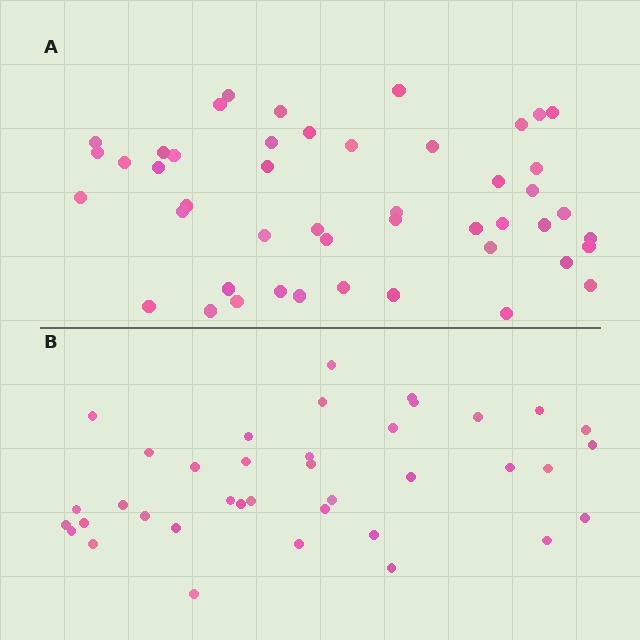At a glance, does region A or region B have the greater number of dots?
Region A (the top region) has more dots.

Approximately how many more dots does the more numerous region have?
Region A has roughly 8 or so more dots than region B.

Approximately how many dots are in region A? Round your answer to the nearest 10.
About 50 dots. (The exact count is 47, which rounds to 50.)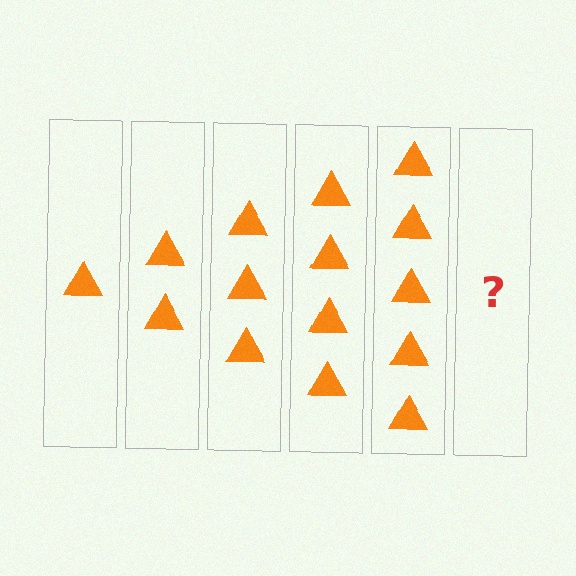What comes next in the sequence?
The next element should be 6 triangles.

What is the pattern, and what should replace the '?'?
The pattern is that each step adds one more triangle. The '?' should be 6 triangles.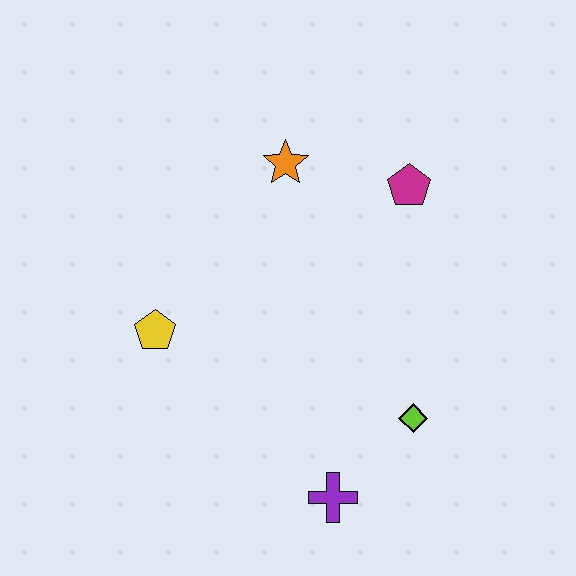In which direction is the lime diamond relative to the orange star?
The lime diamond is below the orange star.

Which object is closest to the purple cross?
The lime diamond is closest to the purple cross.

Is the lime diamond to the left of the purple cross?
No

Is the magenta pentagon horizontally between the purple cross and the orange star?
No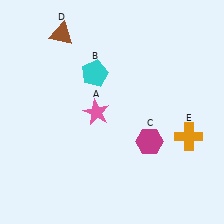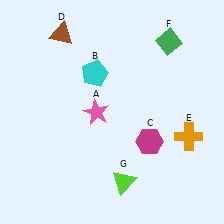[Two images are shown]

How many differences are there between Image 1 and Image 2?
There are 2 differences between the two images.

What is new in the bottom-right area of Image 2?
A lime triangle (G) was added in the bottom-right area of Image 2.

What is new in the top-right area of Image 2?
A green diamond (F) was added in the top-right area of Image 2.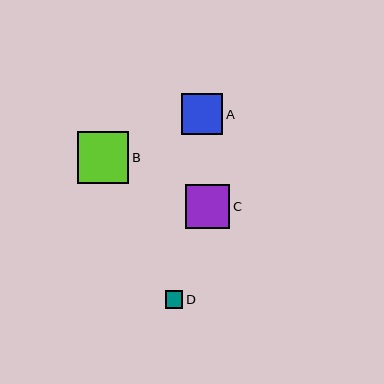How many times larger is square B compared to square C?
Square B is approximately 1.2 times the size of square C.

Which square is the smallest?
Square D is the smallest with a size of approximately 18 pixels.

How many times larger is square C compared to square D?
Square C is approximately 2.5 times the size of square D.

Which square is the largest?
Square B is the largest with a size of approximately 52 pixels.